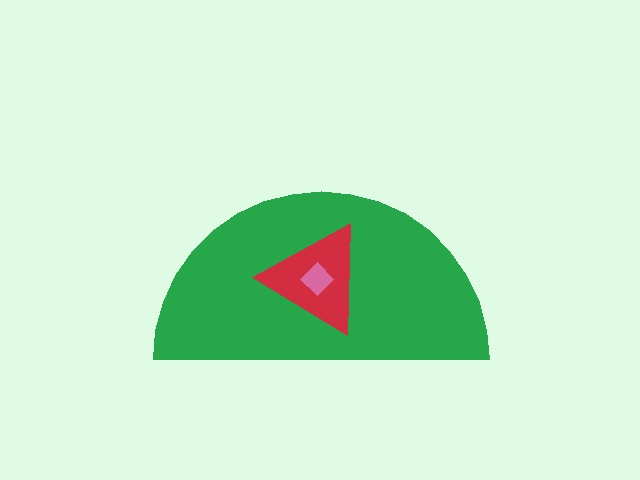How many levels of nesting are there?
3.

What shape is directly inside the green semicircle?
The red triangle.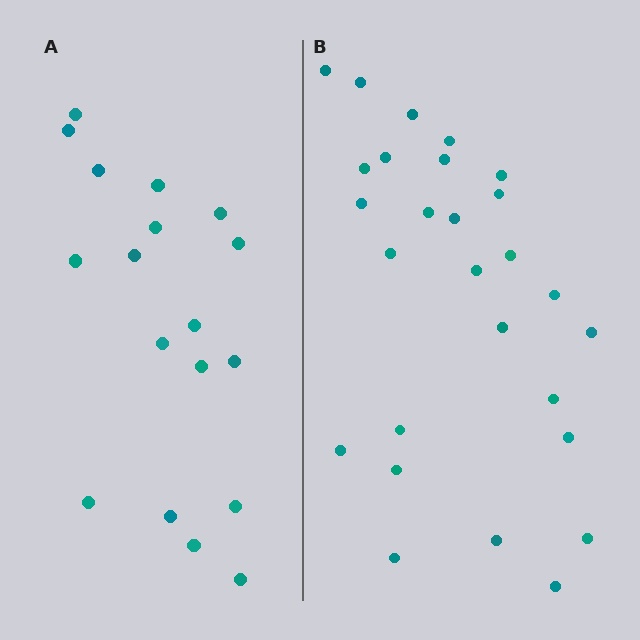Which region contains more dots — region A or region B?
Region B (the right region) has more dots.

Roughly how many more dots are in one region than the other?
Region B has roughly 8 or so more dots than region A.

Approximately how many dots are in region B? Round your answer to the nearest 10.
About 30 dots. (The exact count is 27, which rounds to 30.)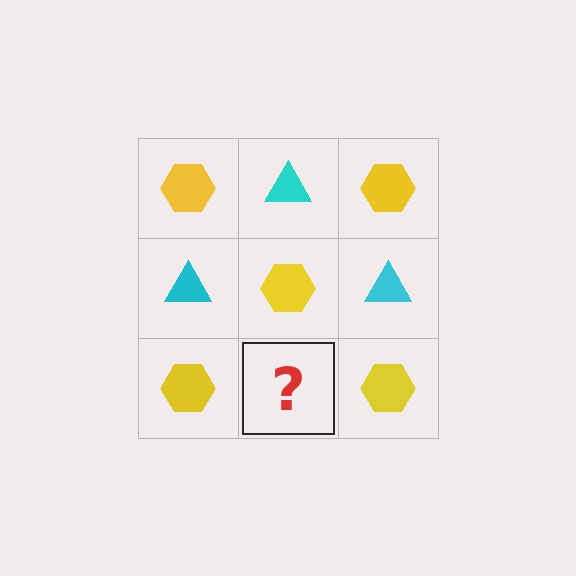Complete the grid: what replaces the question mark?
The question mark should be replaced with a cyan triangle.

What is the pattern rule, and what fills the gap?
The rule is that it alternates yellow hexagon and cyan triangle in a checkerboard pattern. The gap should be filled with a cyan triangle.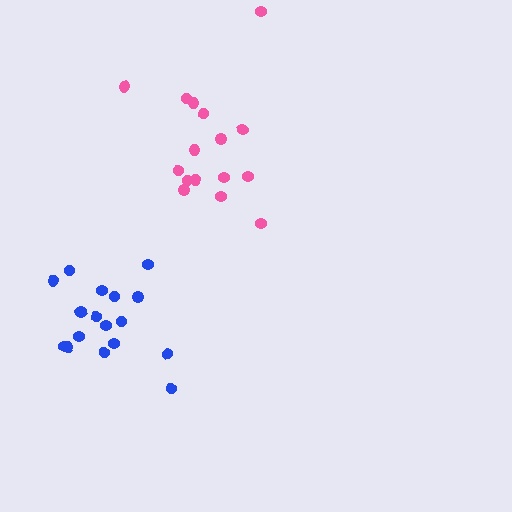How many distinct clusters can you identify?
There are 2 distinct clusters.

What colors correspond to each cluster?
The clusters are colored: pink, blue.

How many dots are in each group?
Group 1: 16 dots, Group 2: 18 dots (34 total).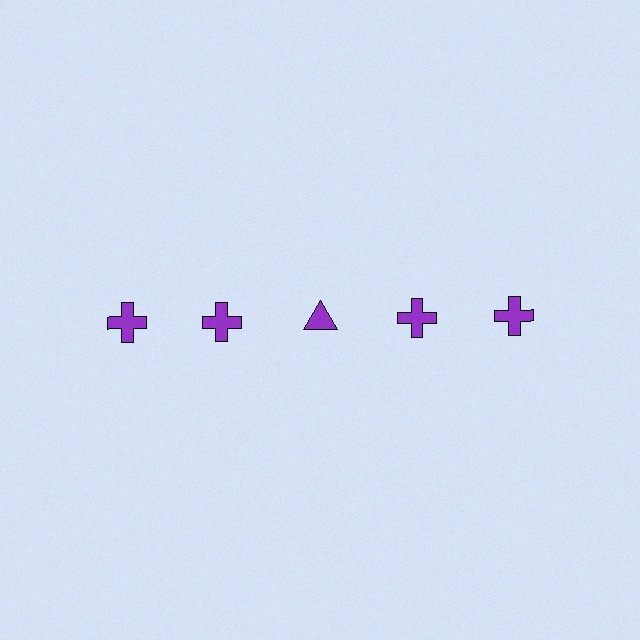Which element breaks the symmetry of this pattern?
The purple triangle in the top row, center column breaks the symmetry. All other shapes are purple crosses.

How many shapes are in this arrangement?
There are 5 shapes arranged in a grid pattern.